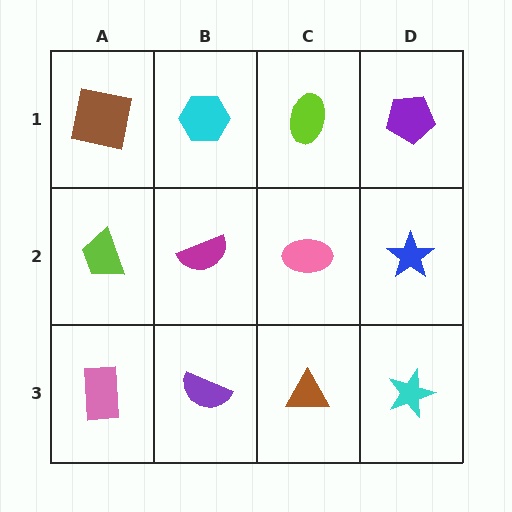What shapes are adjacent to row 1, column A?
A lime trapezoid (row 2, column A), a cyan hexagon (row 1, column B).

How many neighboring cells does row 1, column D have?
2.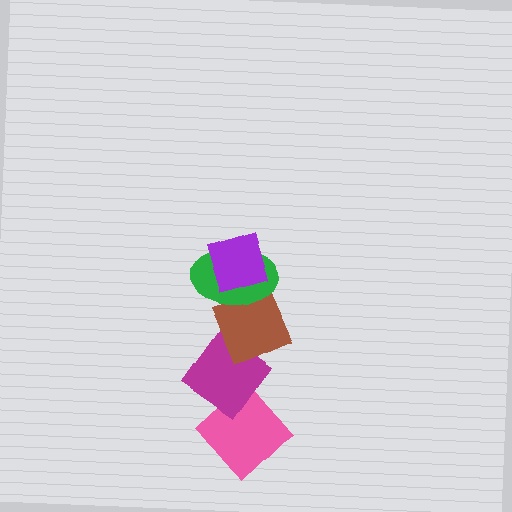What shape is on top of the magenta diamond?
The brown diamond is on top of the magenta diamond.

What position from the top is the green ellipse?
The green ellipse is 2nd from the top.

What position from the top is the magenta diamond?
The magenta diamond is 4th from the top.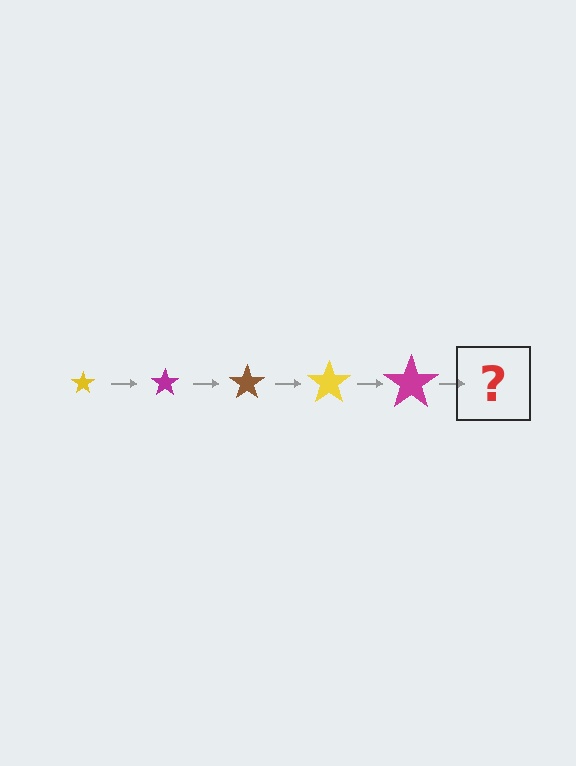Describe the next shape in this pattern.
It should be a brown star, larger than the previous one.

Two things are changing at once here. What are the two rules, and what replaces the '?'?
The two rules are that the star grows larger each step and the color cycles through yellow, magenta, and brown. The '?' should be a brown star, larger than the previous one.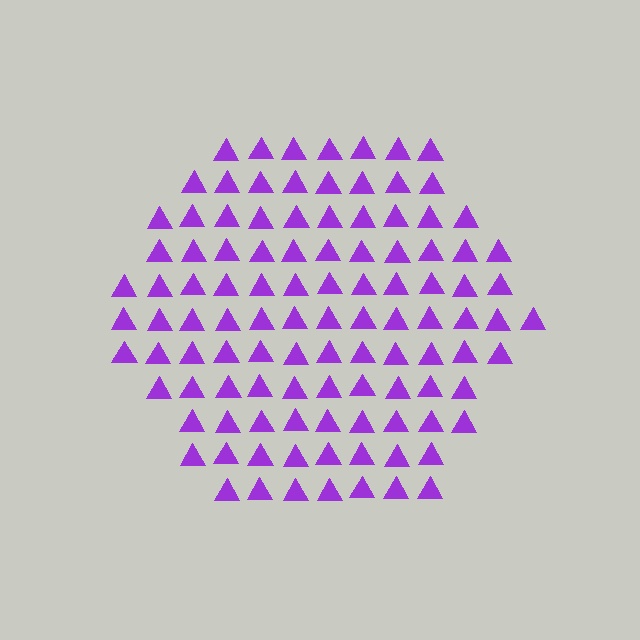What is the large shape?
The large shape is a hexagon.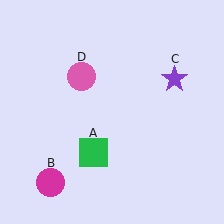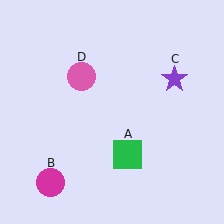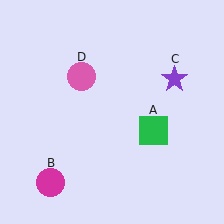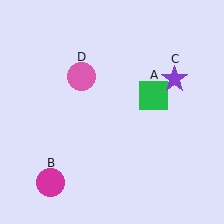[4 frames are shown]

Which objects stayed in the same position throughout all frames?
Magenta circle (object B) and purple star (object C) and pink circle (object D) remained stationary.